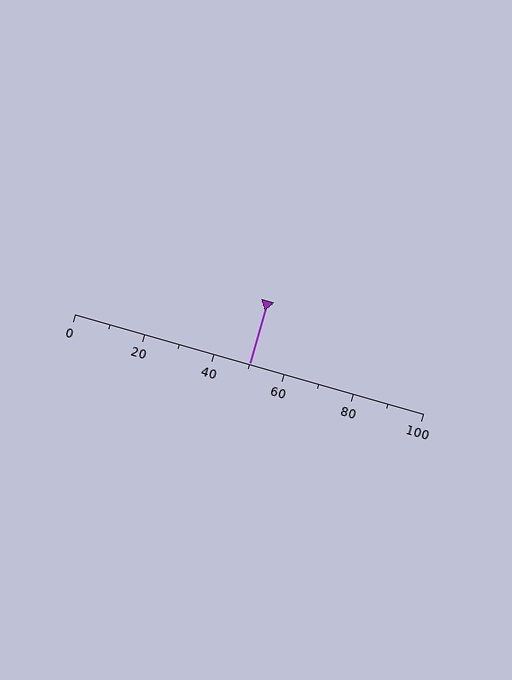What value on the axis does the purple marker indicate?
The marker indicates approximately 50.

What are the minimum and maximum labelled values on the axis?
The axis runs from 0 to 100.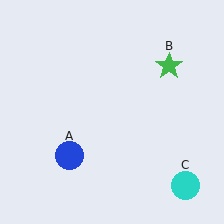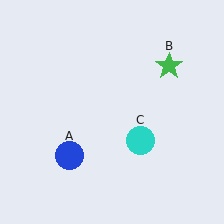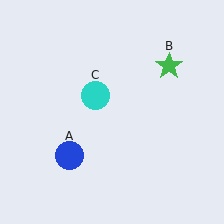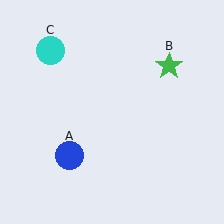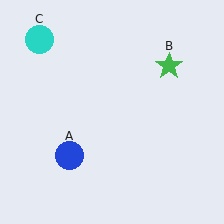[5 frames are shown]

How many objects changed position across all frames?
1 object changed position: cyan circle (object C).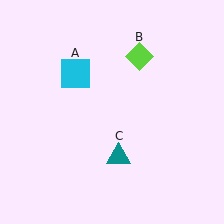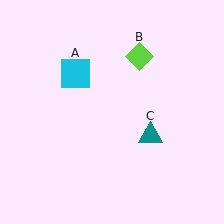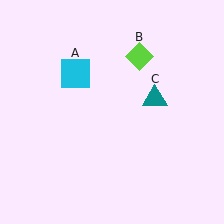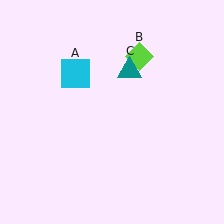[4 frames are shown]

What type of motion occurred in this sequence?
The teal triangle (object C) rotated counterclockwise around the center of the scene.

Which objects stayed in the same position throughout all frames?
Cyan square (object A) and lime diamond (object B) remained stationary.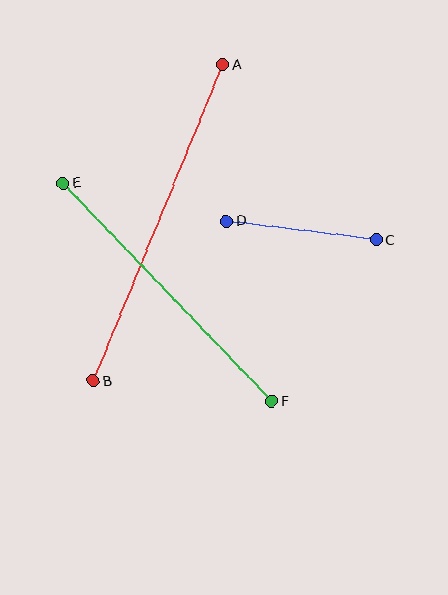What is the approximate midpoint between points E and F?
The midpoint is at approximately (168, 292) pixels.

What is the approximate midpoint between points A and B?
The midpoint is at approximately (158, 223) pixels.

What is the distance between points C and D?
The distance is approximately 151 pixels.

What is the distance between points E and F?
The distance is approximately 302 pixels.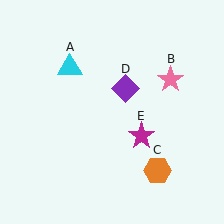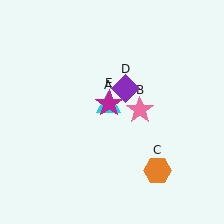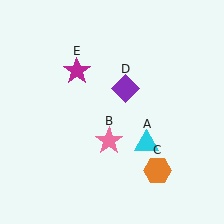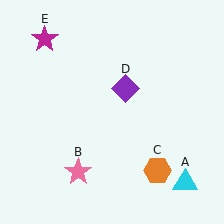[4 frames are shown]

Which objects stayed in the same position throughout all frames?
Orange hexagon (object C) and purple diamond (object D) remained stationary.